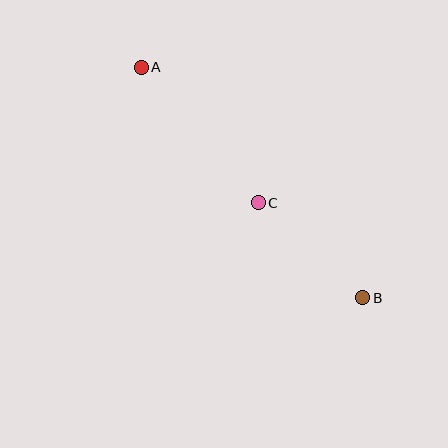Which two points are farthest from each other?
Points A and B are farthest from each other.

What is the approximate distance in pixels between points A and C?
The distance between A and C is approximately 179 pixels.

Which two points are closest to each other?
Points B and C are closest to each other.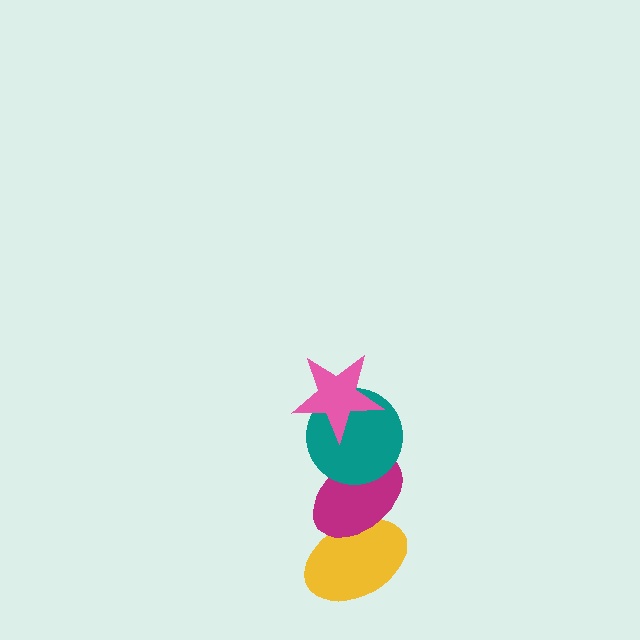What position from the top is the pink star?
The pink star is 1st from the top.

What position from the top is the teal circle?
The teal circle is 2nd from the top.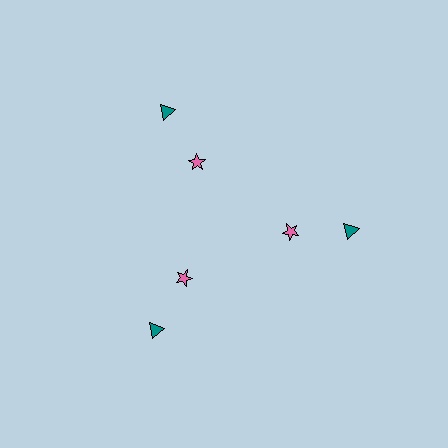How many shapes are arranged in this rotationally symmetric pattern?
There are 6 shapes, arranged in 3 groups of 2.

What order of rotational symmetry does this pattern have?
This pattern has 3-fold rotational symmetry.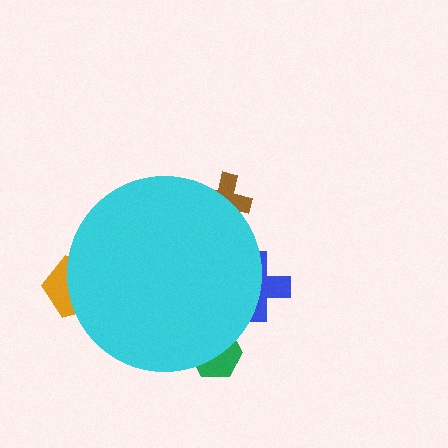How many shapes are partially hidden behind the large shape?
4 shapes are partially hidden.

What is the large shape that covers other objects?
A cyan circle.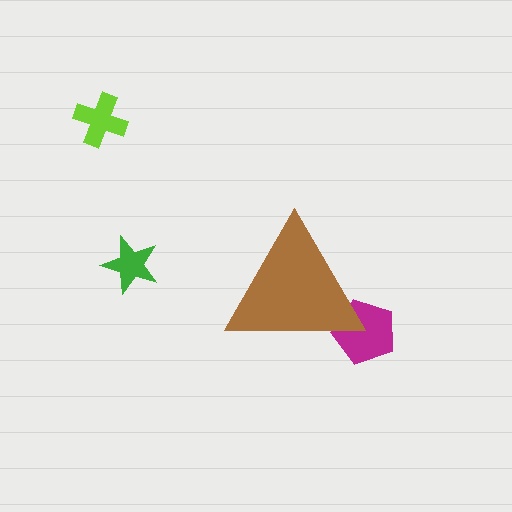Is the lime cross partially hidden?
No, the lime cross is fully visible.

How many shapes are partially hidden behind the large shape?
1 shape is partially hidden.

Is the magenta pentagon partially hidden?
Yes, the magenta pentagon is partially hidden behind the brown triangle.